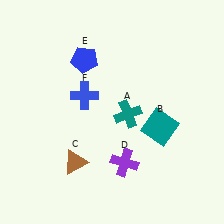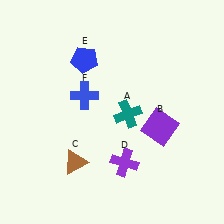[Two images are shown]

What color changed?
The square (B) changed from teal in Image 1 to purple in Image 2.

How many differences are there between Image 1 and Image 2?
There is 1 difference between the two images.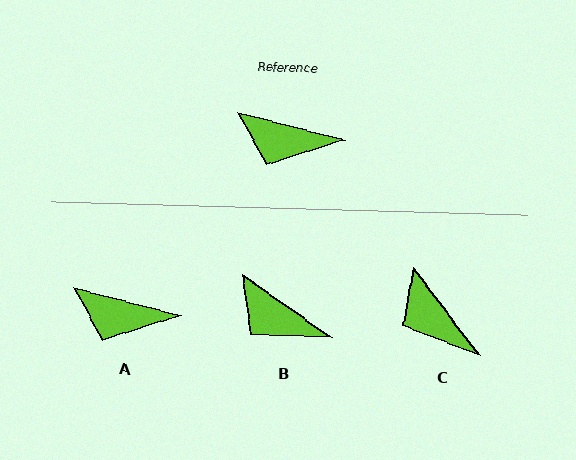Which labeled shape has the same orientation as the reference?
A.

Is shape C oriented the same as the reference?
No, it is off by about 39 degrees.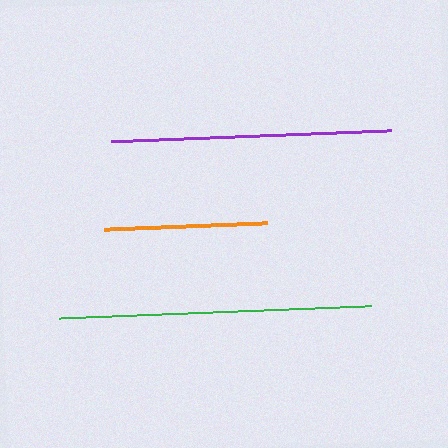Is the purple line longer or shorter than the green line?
The green line is longer than the purple line.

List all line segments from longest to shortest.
From longest to shortest: green, purple, orange.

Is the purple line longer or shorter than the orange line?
The purple line is longer than the orange line.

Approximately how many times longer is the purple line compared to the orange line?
The purple line is approximately 1.7 times the length of the orange line.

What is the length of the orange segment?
The orange segment is approximately 163 pixels long.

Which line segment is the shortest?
The orange line is the shortest at approximately 163 pixels.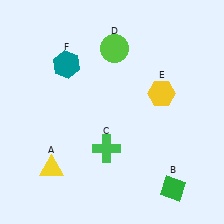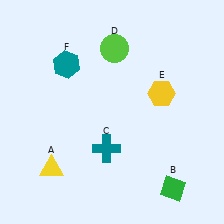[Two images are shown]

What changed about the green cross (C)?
In Image 1, C is green. In Image 2, it changed to teal.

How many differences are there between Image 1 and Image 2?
There is 1 difference between the two images.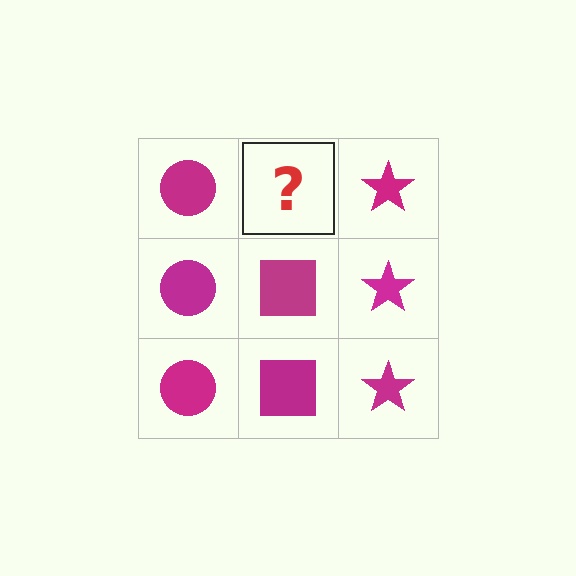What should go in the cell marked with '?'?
The missing cell should contain a magenta square.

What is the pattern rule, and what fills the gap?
The rule is that each column has a consistent shape. The gap should be filled with a magenta square.